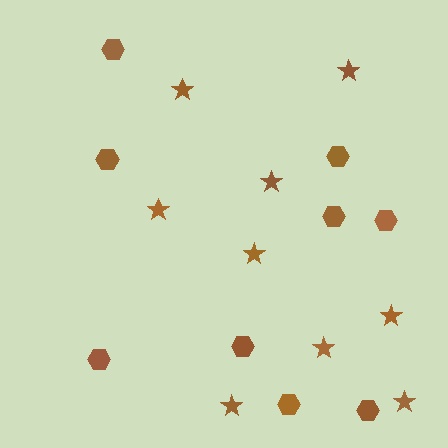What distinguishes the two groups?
There are 2 groups: one group of hexagons (9) and one group of stars (9).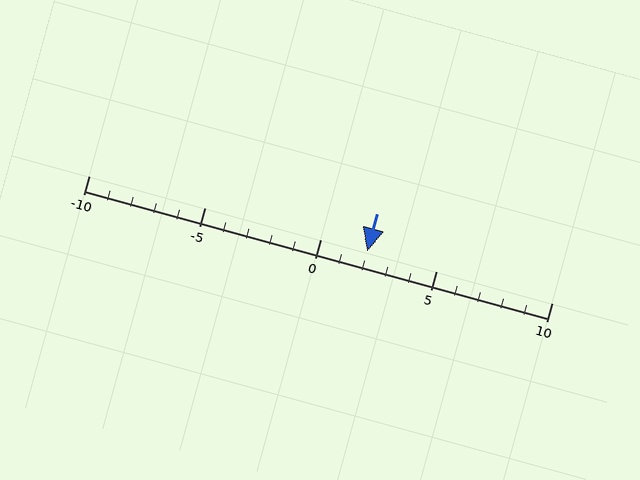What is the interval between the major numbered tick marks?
The major tick marks are spaced 5 units apart.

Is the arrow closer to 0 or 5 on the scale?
The arrow is closer to 0.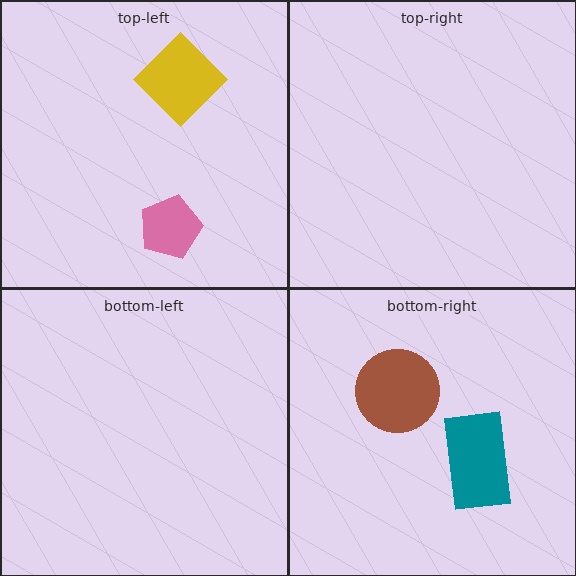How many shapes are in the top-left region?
2.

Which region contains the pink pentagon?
The top-left region.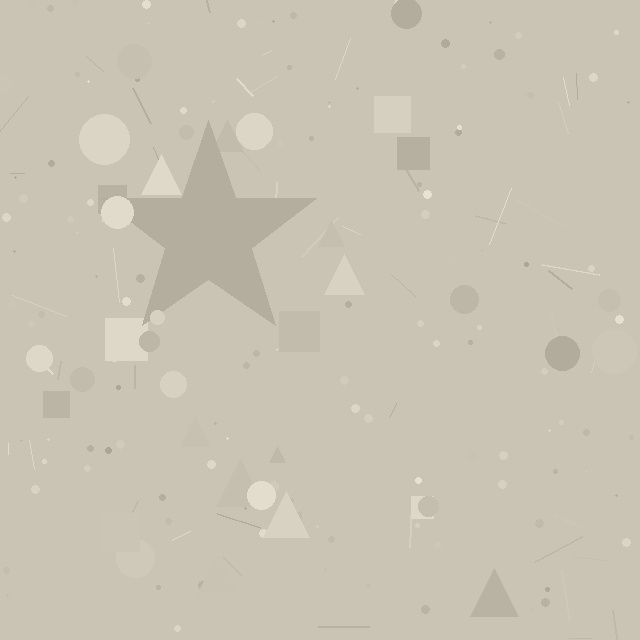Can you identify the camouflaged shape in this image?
The camouflaged shape is a star.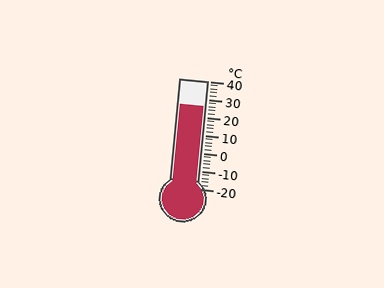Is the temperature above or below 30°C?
The temperature is below 30°C.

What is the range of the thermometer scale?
The thermometer scale ranges from -20°C to 40°C.